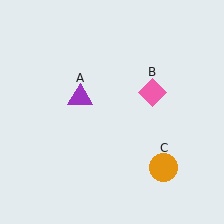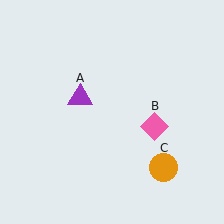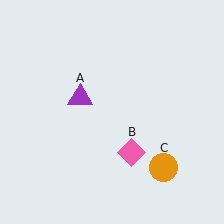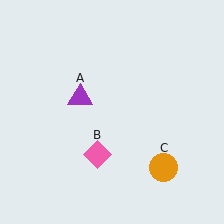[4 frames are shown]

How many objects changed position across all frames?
1 object changed position: pink diamond (object B).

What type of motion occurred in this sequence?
The pink diamond (object B) rotated clockwise around the center of the scene.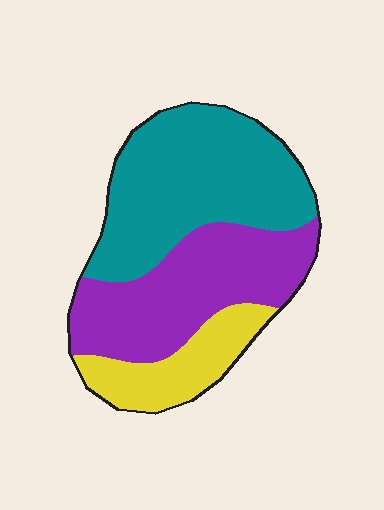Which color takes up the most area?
Teal, at roughly 45%.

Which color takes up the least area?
Yellow, at roughly 20%.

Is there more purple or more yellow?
Purple.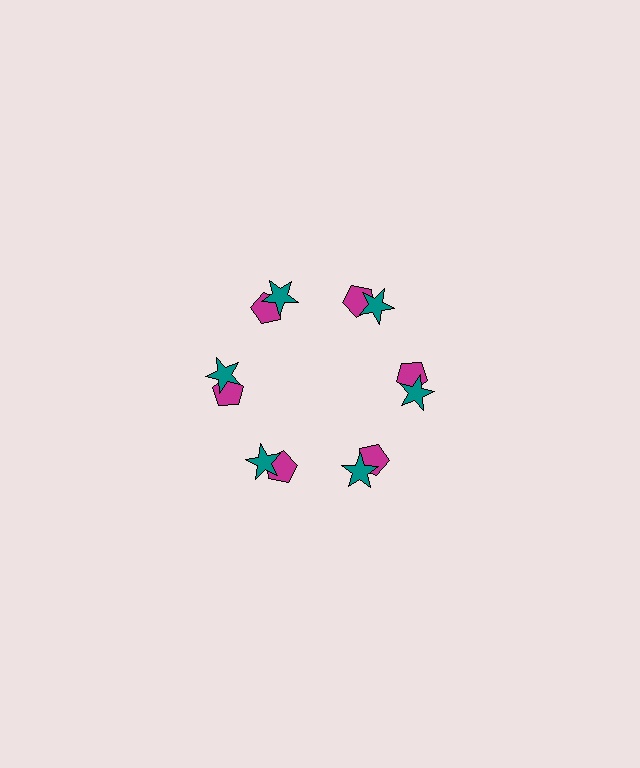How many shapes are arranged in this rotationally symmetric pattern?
There are 12 shapes, arranged in 6 groups of 2.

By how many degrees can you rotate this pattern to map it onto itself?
The pattern maps onto itself every 60 degrees of rotation.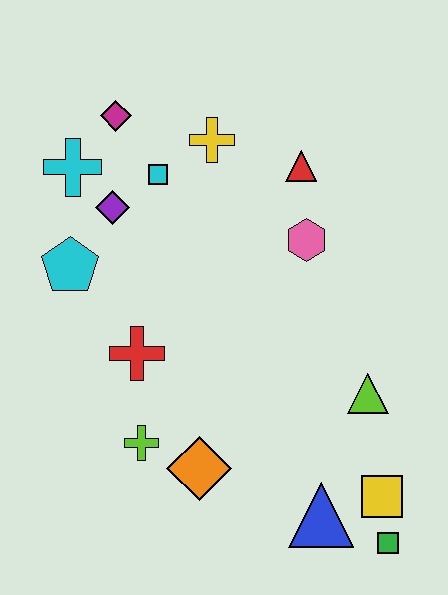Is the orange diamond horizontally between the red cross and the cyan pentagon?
No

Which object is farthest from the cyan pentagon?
The green square is farthest from the cyan pentagon.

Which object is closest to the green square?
The yellow square is closest to the green square.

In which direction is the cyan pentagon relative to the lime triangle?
The cyan pentagon is to the left of the lime triangle.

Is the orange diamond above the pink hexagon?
No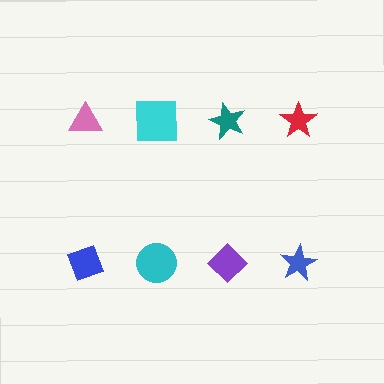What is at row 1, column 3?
A teal star.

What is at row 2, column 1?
A blue diamond.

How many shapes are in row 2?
4 shapes.